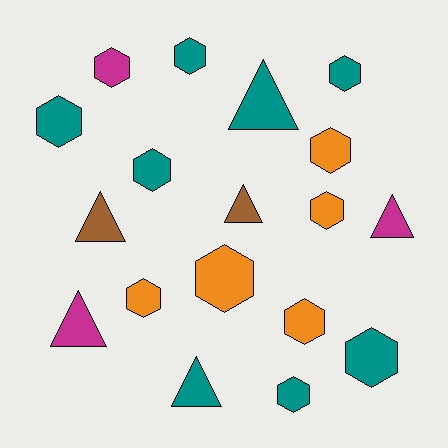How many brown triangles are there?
There are 2 brown triangles.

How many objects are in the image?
There are 18 objects.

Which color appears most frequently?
Teal, with 8 objects.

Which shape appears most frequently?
Hexagon, with 12 objects.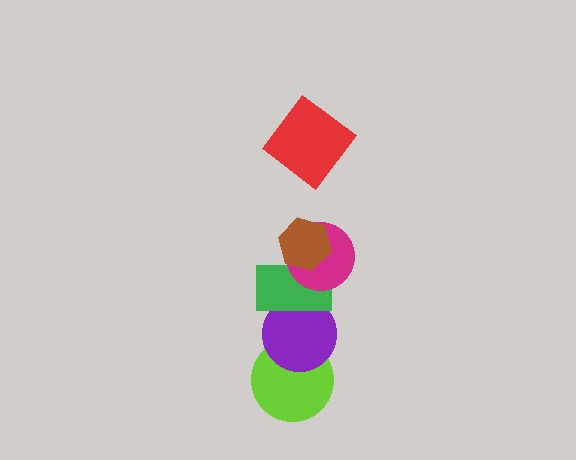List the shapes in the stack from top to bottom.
From top to bottom: the red diamond, the brown hexagon, the magenta circle, the green rectangle, the purple circle, the lime circle.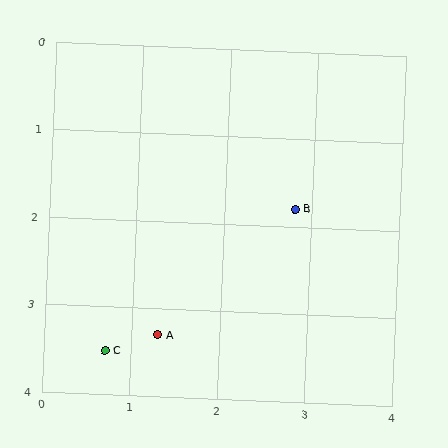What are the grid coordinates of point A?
Point A is at approximately (1.3, 3.3).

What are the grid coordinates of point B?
Point B is at approximately (2.8, 1.8).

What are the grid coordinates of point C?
Point C is at approximately (0.7, 3.5).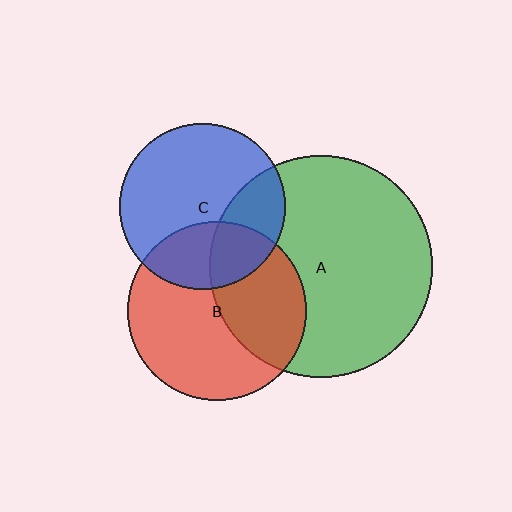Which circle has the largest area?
Circle A (green).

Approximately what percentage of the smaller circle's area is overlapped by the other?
Approximately 30%.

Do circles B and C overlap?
Yes.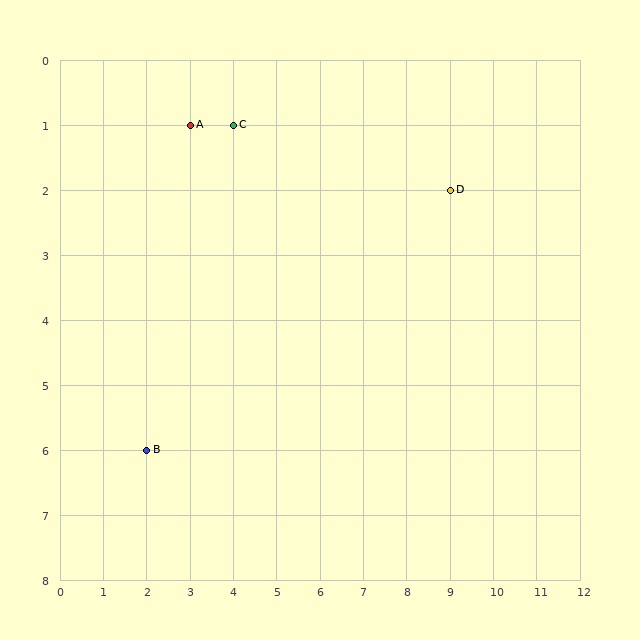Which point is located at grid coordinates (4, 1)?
Point C is at (4, 1).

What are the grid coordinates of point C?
Point C is at grid coordinates (4, 1).